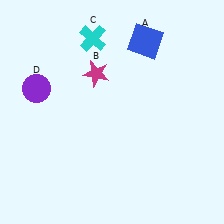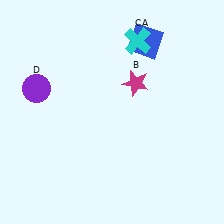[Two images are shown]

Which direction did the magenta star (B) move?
The magenta star (B) moved right.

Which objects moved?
The objects that moved are: the magenta star (B), the cyan cross (C).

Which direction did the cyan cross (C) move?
The cyan cross (C) moved right.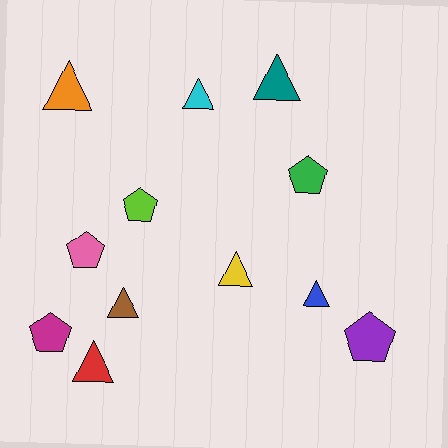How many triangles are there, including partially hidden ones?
There are 7 triangles.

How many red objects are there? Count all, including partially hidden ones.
There is 1 red object.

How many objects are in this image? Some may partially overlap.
There are 12 objects.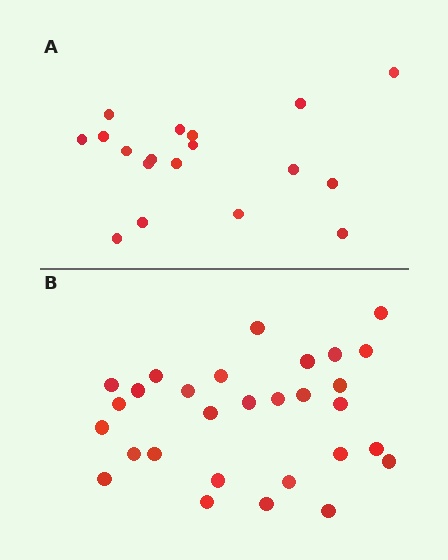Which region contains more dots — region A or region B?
Region B (the bottom region) has more dots.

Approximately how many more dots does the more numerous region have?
Region B has roughly 12 or so more dots than region A.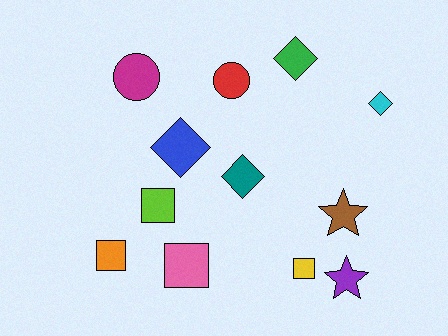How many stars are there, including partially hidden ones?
There are 2 stars.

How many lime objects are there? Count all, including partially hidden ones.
There is 1 lime object.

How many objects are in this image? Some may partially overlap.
There are 12 objects.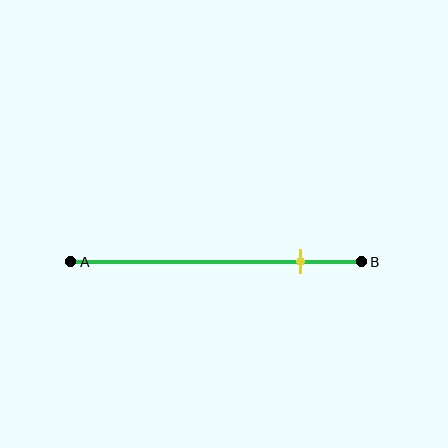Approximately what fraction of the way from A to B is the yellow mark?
The yellow mark is approximately 80% of the way from A to B.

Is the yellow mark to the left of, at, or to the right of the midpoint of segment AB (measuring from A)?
The yellow mark is to the right of the midpoint of segment AB.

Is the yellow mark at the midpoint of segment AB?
No, the mark is at about 80% from A, not at the 50% midpoint.